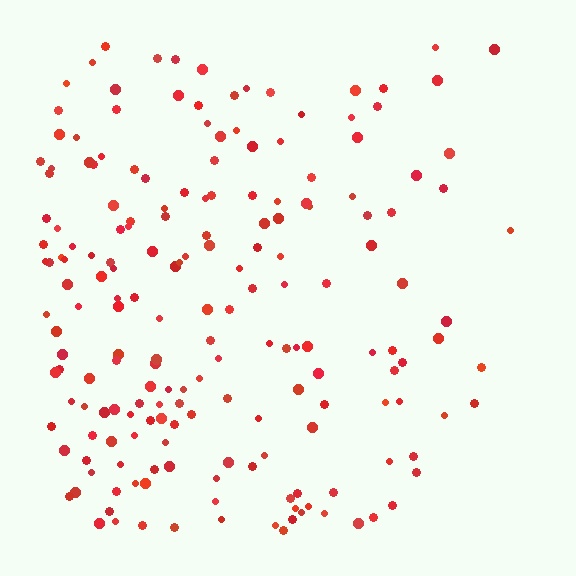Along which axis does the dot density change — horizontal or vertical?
Horizontal.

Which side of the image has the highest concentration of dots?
The left.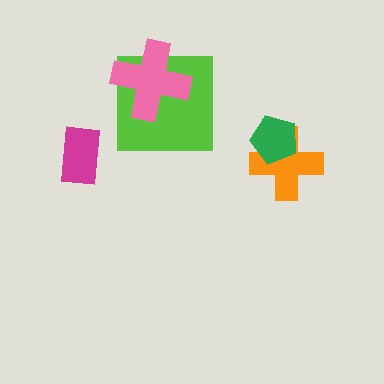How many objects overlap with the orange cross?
1 object overlaps with the orange cross.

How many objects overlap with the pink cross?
1 object overlaps with the pink cross.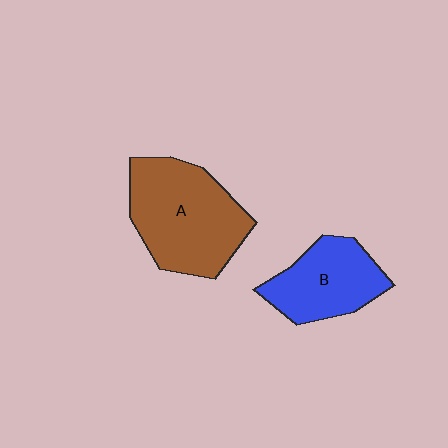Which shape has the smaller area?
Shape B (blue).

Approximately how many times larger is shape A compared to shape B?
Approximately 1.5 times.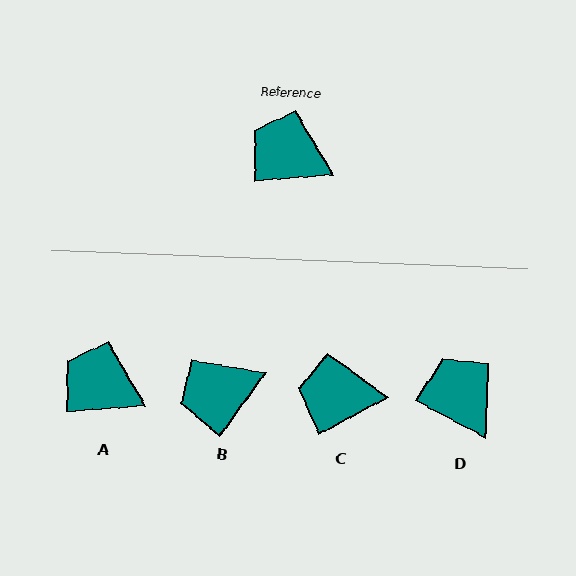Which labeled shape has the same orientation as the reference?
A.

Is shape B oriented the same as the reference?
No, it is off by about 50 degrees.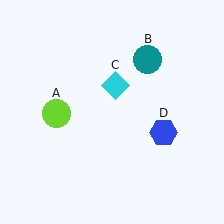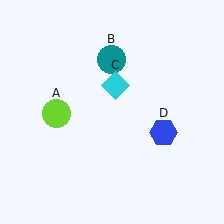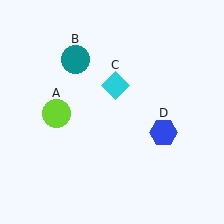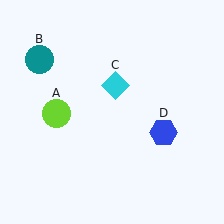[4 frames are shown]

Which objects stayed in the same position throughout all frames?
Lime circle (object A) and cyan diamond (object C) and blue hexagon (object D) remained stationary.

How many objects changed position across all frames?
1 object changed position: teal circle (object B).